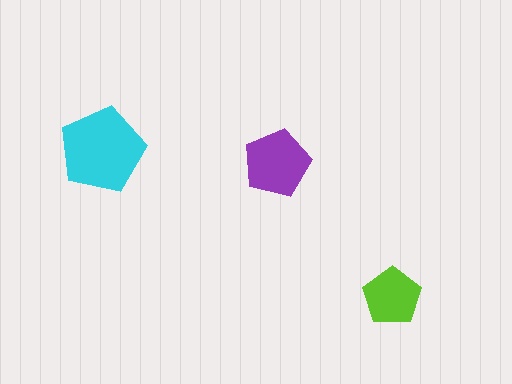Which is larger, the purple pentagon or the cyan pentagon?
The cyan one.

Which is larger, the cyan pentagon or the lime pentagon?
The cyan one.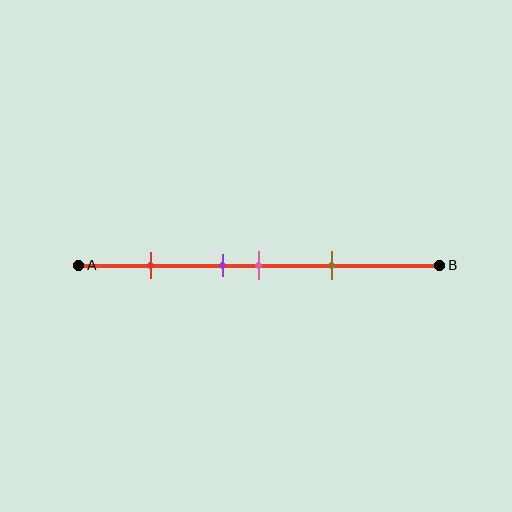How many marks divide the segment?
There are 4 marks dividing the segment.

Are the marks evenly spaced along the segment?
No, the marks are not evenly spaced.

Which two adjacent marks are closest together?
The purple and pink marks are the closest adjacent pair.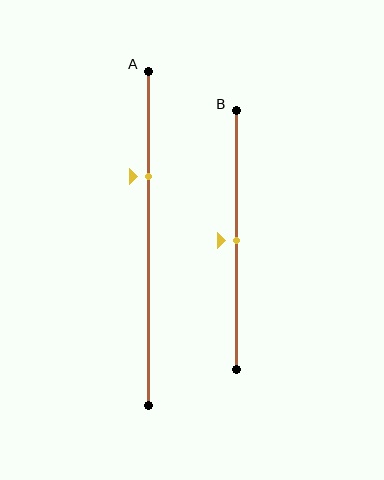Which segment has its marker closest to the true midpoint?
Segment B has its marker closest to the true midpoint.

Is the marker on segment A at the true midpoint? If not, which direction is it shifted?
No, the marker on segment A is shifted upward by about 18% of the segment length.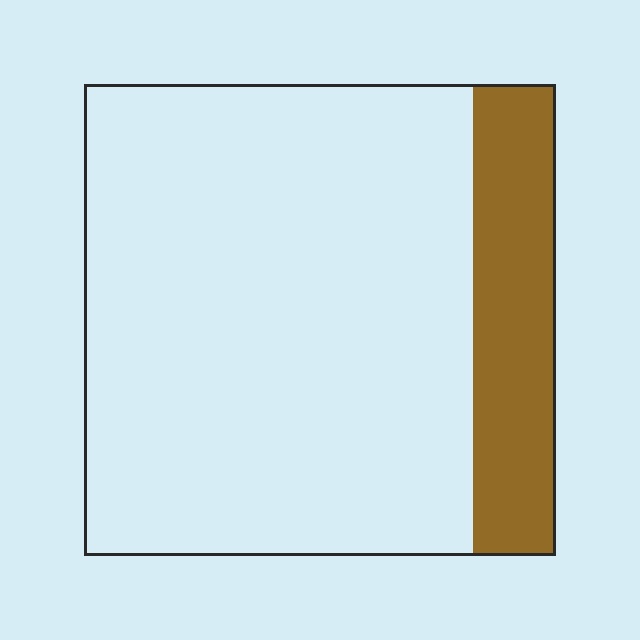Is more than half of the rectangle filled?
No.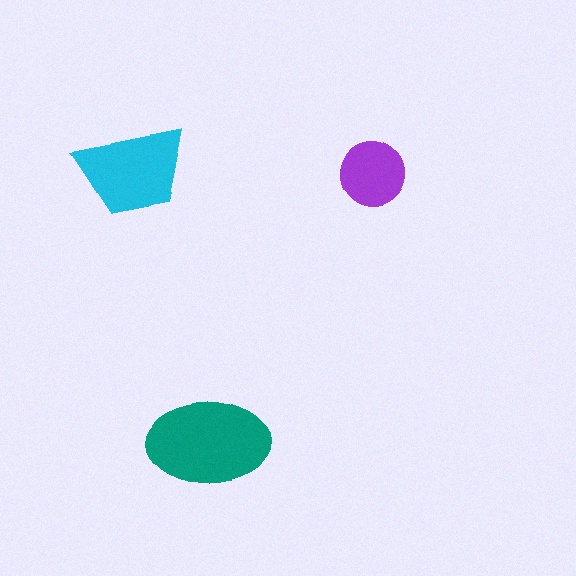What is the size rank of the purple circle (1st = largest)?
3rd.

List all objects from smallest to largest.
The purple circle, the cyan trapezoid, the teal ellipse.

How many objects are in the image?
There are 3 objects in the image.